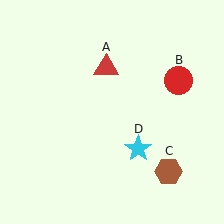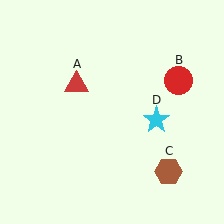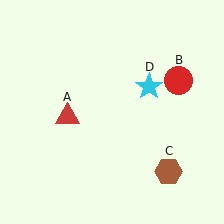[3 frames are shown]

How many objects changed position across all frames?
2 objects changed position: red triangle (object A), cyan star (object D).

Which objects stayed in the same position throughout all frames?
Red circle (object B) and brown hexagon (object C) remained stationary.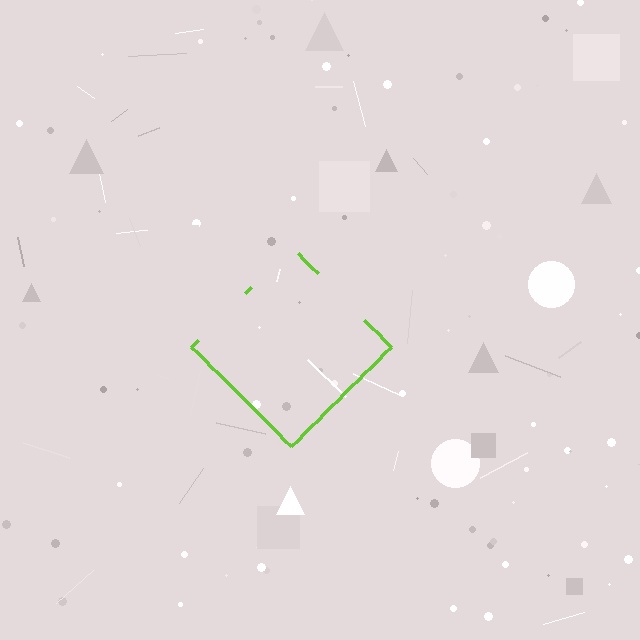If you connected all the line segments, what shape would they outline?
They would outline a diamond.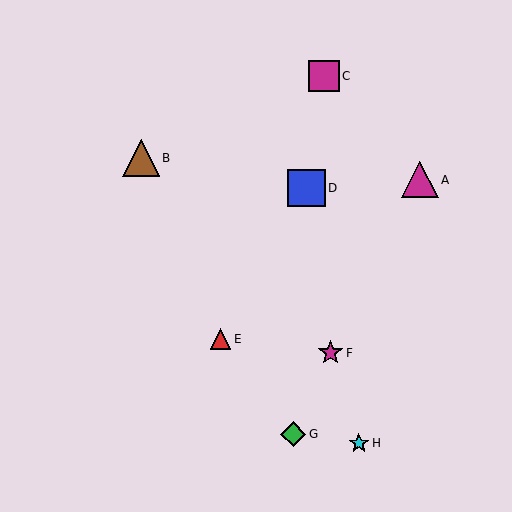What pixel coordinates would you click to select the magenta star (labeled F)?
Click at (331, 353) to select the magenta star F.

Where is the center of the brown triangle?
The center of the brown triangle is at (141, 158).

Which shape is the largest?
The blue square (labeled D) is the largest.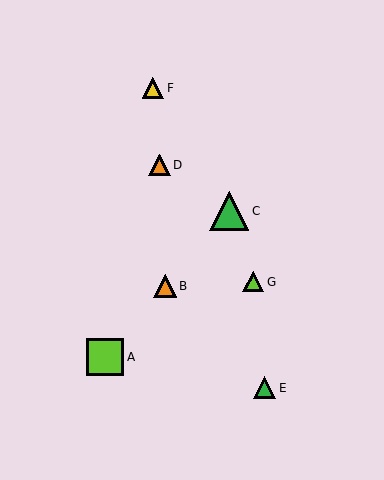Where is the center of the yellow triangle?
The center of the yellow triangle is at (153, 88).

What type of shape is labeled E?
Shape E is a green triangle.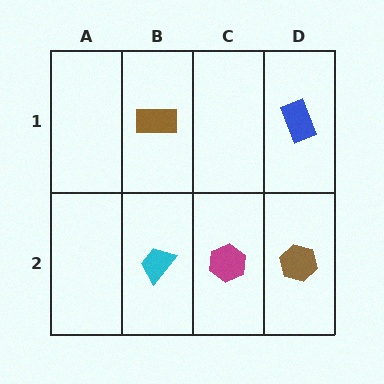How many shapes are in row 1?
2 shapes.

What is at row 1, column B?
A brown rectangle.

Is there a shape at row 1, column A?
No, that cell is empty.